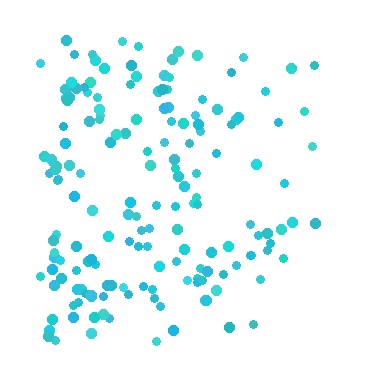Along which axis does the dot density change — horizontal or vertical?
Horizontal.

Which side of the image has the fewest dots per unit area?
The right.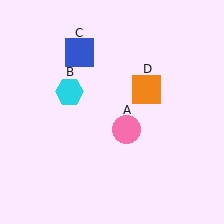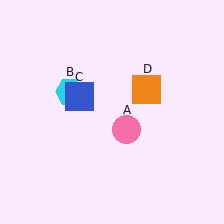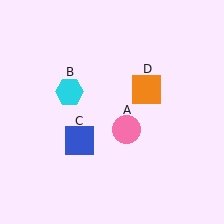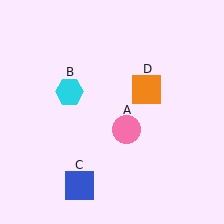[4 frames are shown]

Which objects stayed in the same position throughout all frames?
Pink circle (object A) and cyan hexagon (object B) and orange square (object D) remained stationary.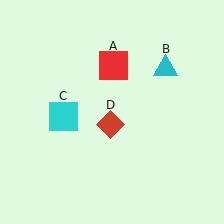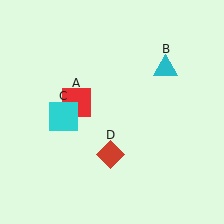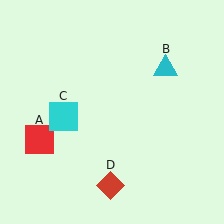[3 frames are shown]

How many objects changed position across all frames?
2 objects changed position: red square (object A), red diamond (object D).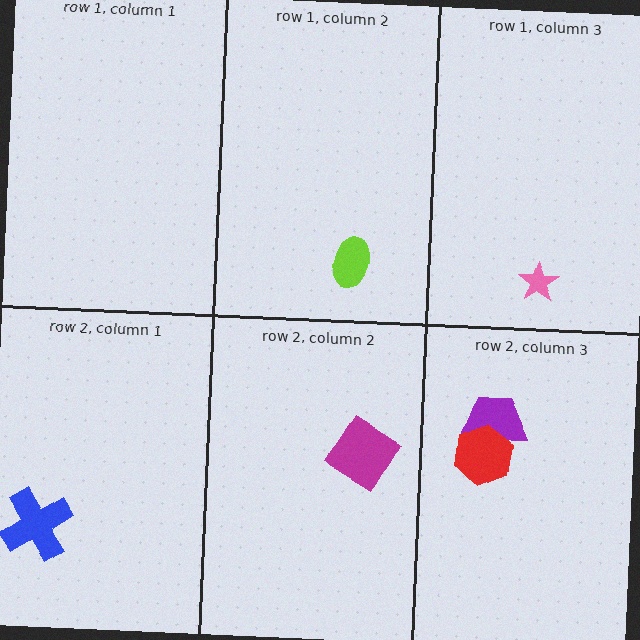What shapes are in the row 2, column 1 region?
The blue cross.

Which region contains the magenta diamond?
The row 2, column 2 region.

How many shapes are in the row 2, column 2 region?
1.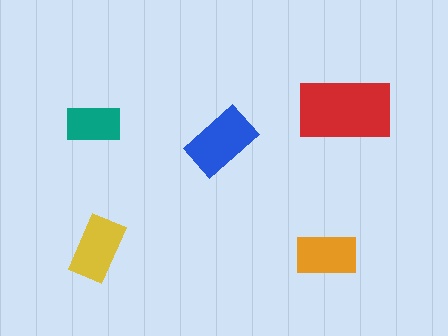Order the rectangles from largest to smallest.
the red one, the blue one, the yellow one, the orange one, the teal one.